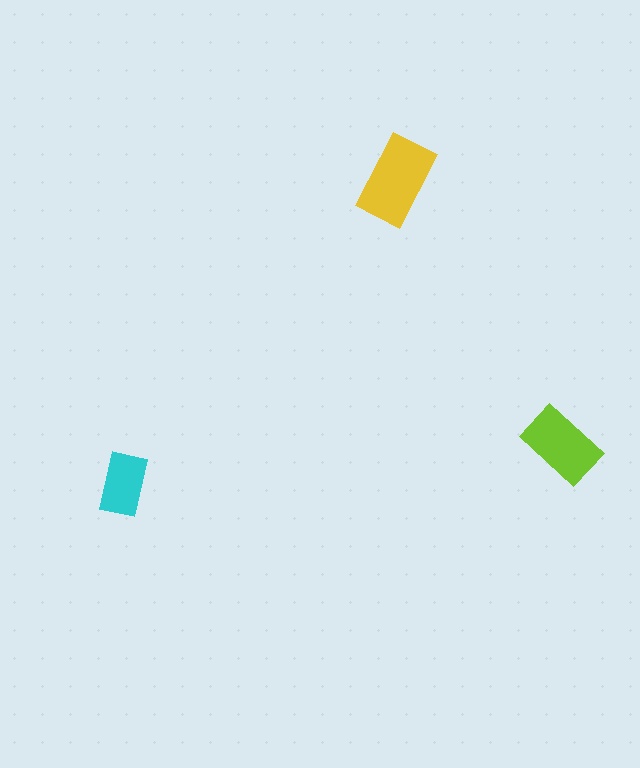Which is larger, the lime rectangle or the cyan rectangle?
The lime one.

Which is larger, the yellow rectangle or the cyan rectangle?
The yellow one.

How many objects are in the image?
There are 3 objects in the image.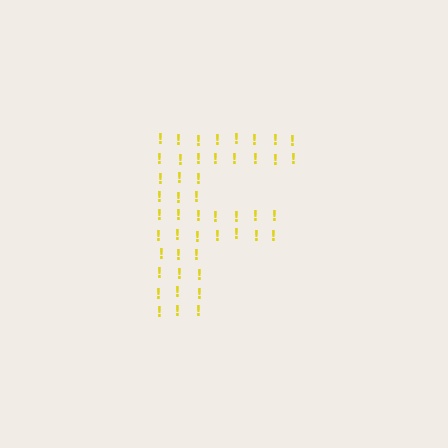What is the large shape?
The large shape is the letter F.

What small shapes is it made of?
It is made of small exclamation marks.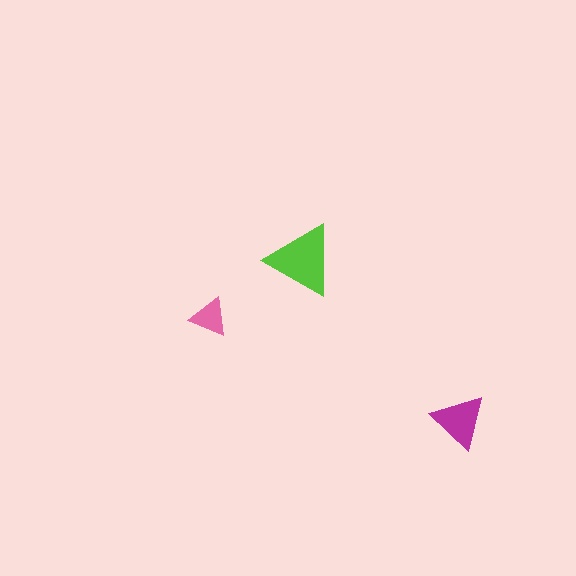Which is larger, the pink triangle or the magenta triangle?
The magenta one.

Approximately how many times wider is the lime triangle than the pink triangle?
About 2 times wider.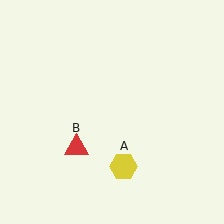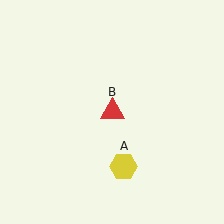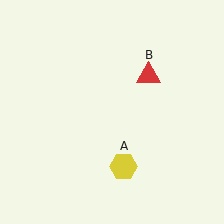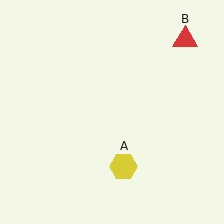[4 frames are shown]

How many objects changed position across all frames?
1 object changed position: red triangle (object B).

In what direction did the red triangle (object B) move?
The red triangle (object B) moved up and to the right.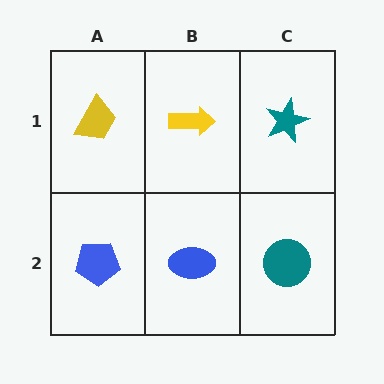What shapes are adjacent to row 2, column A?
A yellow trapezoid (row 1, column A), a blue ellipse (row 2, column B).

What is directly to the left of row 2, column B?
A blue pentagon.